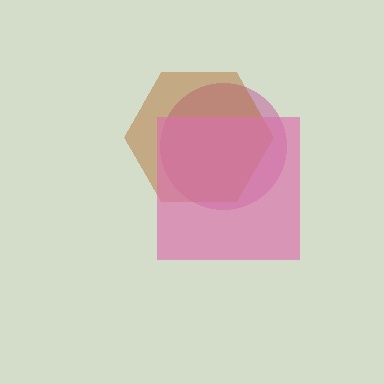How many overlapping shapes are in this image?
There are 3 overlapping shapes in the image.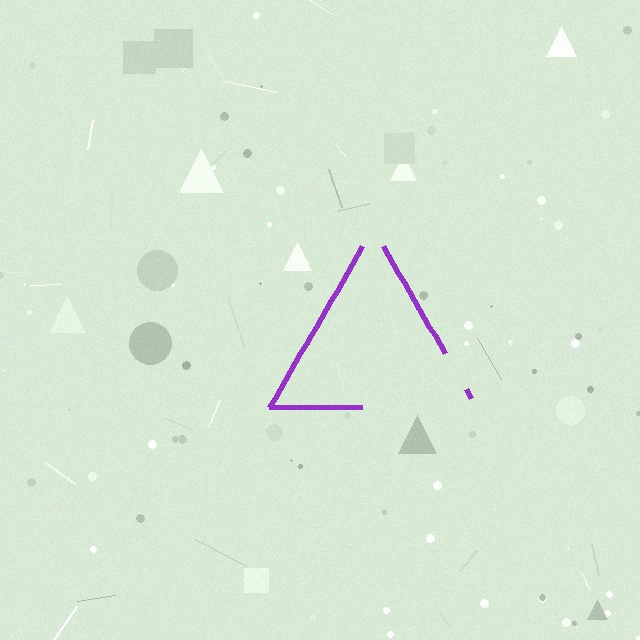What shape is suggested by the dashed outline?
The dashed outline suggests a triangle.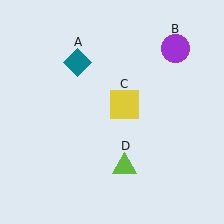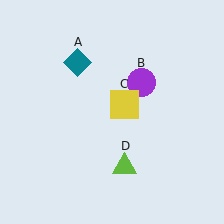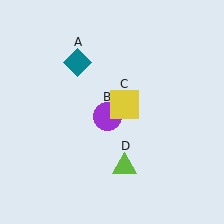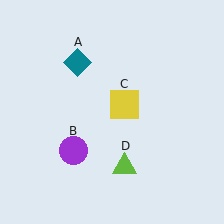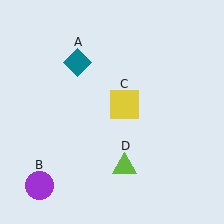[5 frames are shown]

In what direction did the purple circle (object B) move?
The purple circle (object B) moved down and to the left.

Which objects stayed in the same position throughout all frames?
Teal diamond (object A) and yellow square (object C) and lime triangle (object D) remained stationary.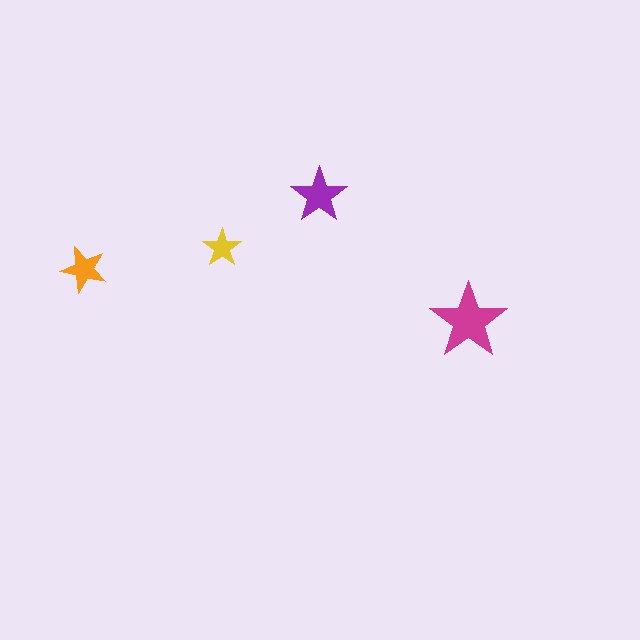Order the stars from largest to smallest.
the magenta one, the purple one, the orange one, the yellow one.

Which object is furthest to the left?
The orange star is leftmost.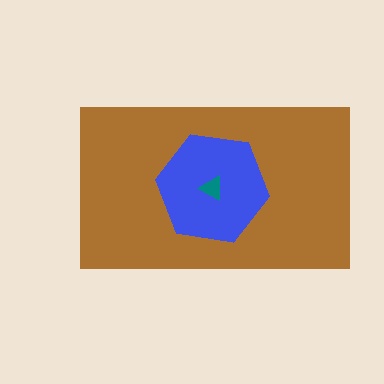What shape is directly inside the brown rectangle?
The blue hexagon.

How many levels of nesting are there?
3.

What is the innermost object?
The teal triangle.